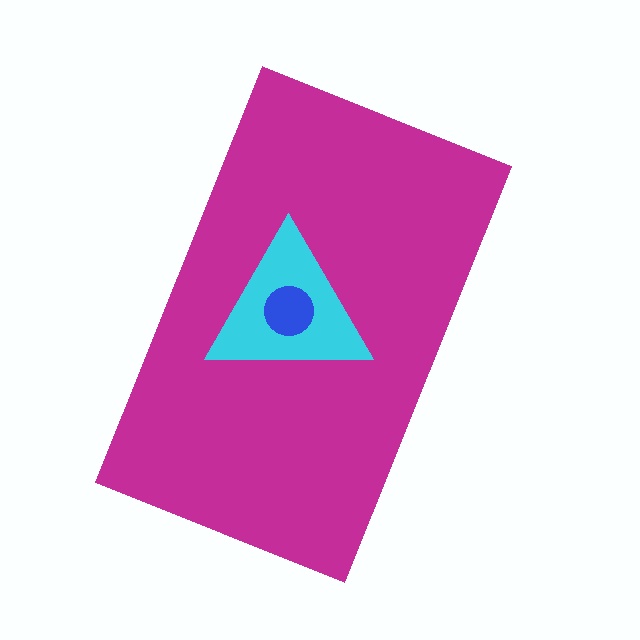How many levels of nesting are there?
3.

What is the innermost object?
The blue circle.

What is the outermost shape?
The magenta rectangle.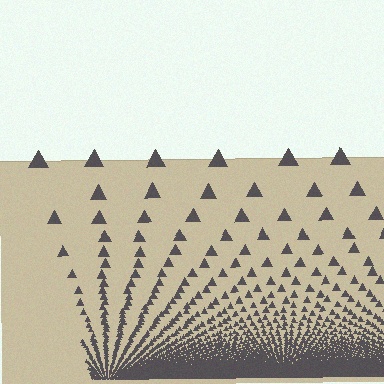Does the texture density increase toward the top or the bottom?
Density increases toward the bottom.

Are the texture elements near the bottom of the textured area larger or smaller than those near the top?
Smaller. The gradient is inverted — elements near the bottom are smaller and denser.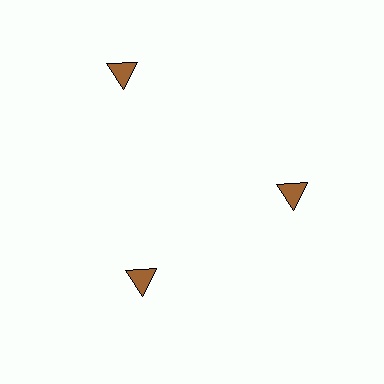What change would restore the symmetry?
The symmetry would be restored by moving it inward, back onto the ring so that all 3 triangles sit at equal angles and equal distance from the center.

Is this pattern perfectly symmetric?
No. The 3 brown triangles are arranged in a ring, but one element near the 11 o'clock position is pushed outward from the center, breaking the 3-fold rotational symmetry.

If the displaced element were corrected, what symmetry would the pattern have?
It would have 3-fold rotational symmetry — the pattern would map onto itself every 120 degrees.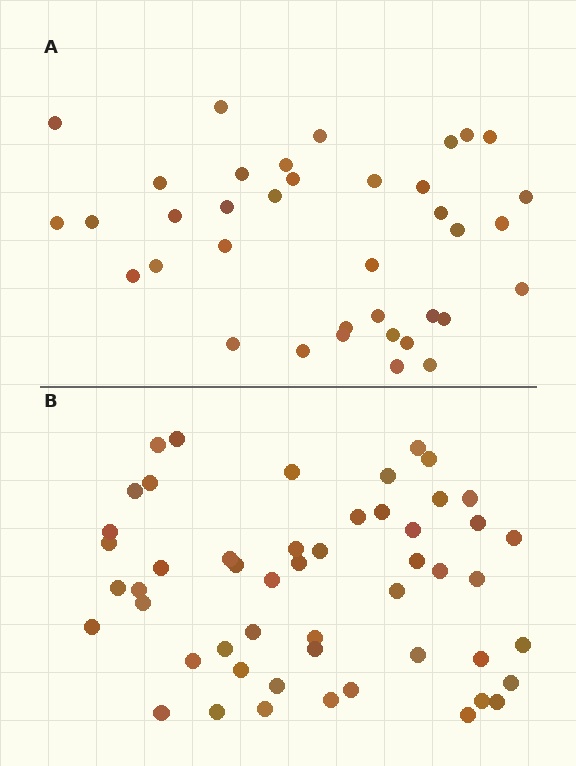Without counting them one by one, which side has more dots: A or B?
Region B (the bottom region) has more dots.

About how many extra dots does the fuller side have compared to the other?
Region B has approximately 15 more dots than region A.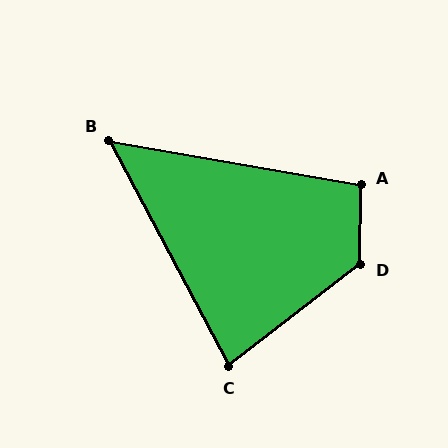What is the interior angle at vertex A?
Approximately 100 degrees (obtuse).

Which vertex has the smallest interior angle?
B, at approximately 52 degrees.